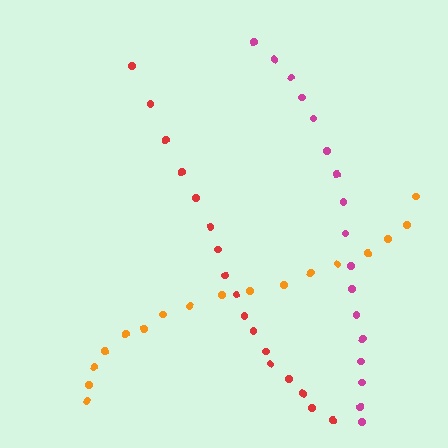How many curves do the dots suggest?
There are 3 distinct paths.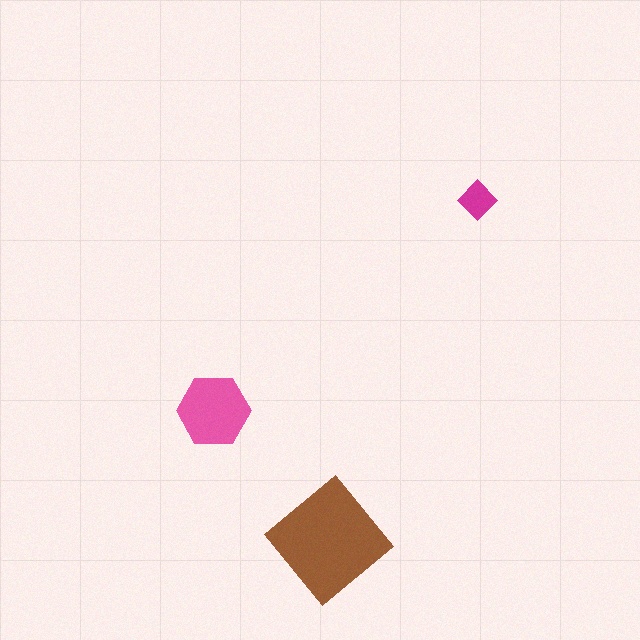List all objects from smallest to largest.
The magenta diamond, the pink hexagon, the brown diamond.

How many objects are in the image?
There are 3 objects in the image.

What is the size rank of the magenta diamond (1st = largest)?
3rd.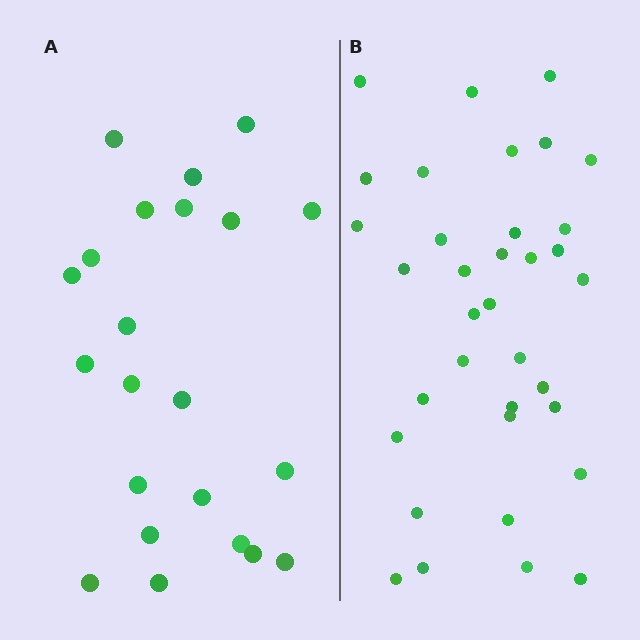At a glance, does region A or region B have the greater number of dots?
Region B (the right region) has more dots.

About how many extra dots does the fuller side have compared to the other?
Region B has approximately 15 more dots than region A.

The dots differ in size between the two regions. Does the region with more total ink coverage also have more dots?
No. Region A has more total ink coverage because its dots are larger, but region B actually contains more individual dots. Total area can be misleading — the number of items is what matters here.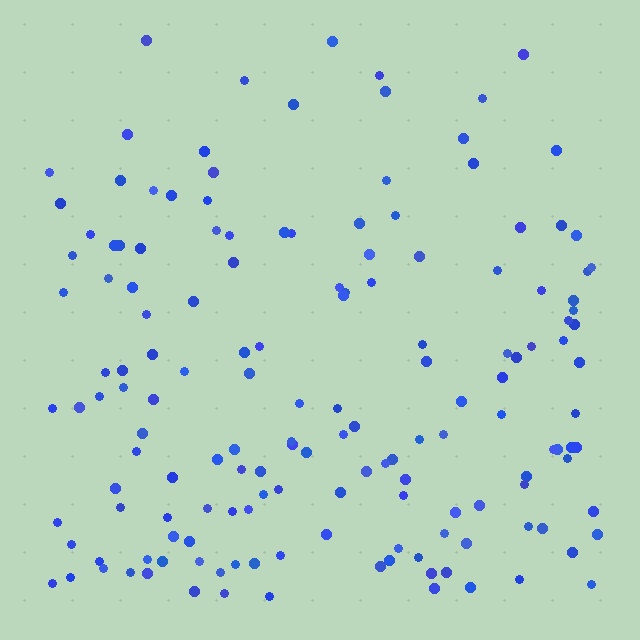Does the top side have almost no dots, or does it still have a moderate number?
Still a moderate number, just noticeably fewer than the bottom.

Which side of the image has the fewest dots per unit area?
The top.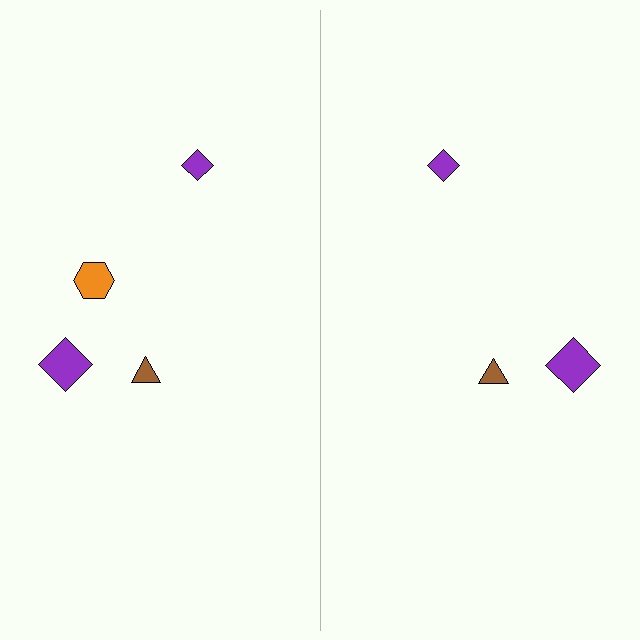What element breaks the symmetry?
A orange hexagon is missing from the right side.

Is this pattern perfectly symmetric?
No, the pattern is not perfectly symmetric. A orange hexagon is missing from the right side.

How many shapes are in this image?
There are 7 shapes in this image.